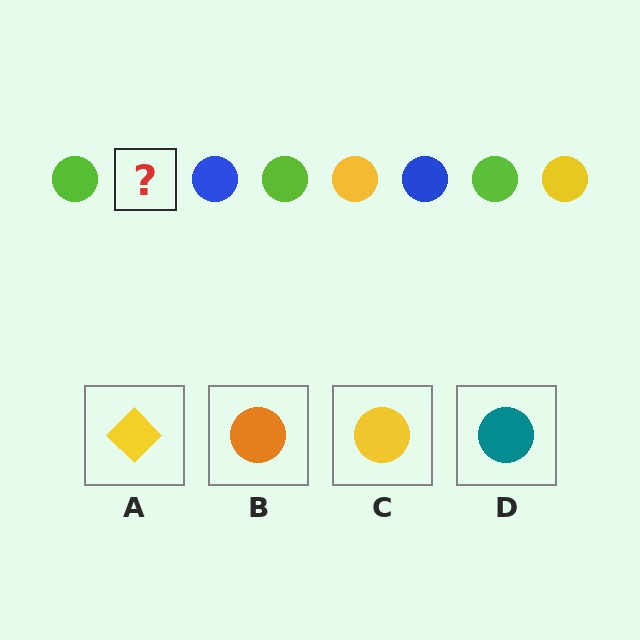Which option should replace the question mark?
Option C.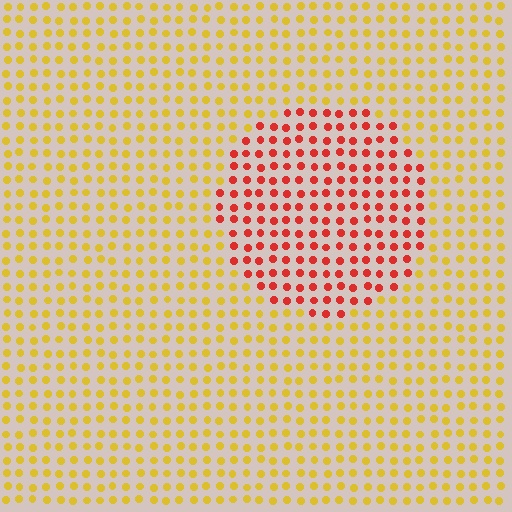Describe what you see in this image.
The image is filled with small yellow elements in a uniform arrangement. A circle-shaped region is visible where the elements are tinted to a slightly different hue, forming a subtle color boundary.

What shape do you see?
I see a circle.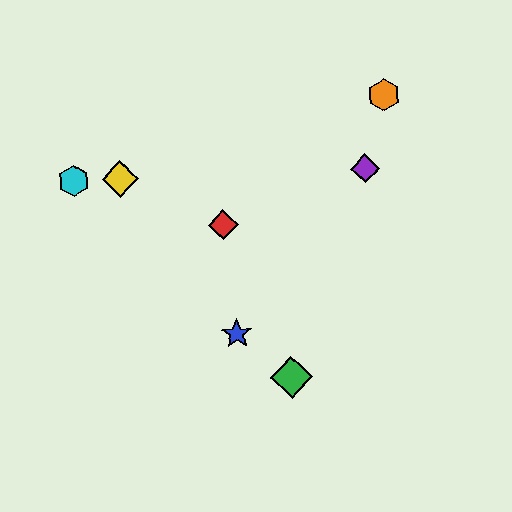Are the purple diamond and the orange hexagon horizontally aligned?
No, the purple diamond is at y≈169 and the orange hexagon is at y≈95.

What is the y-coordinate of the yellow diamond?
The yellow diamond is at y≈179.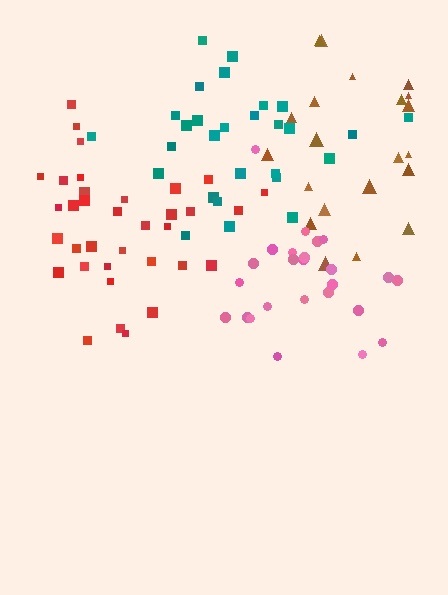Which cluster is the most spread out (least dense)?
Brown.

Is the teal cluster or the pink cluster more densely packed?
Teal.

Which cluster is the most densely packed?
Red.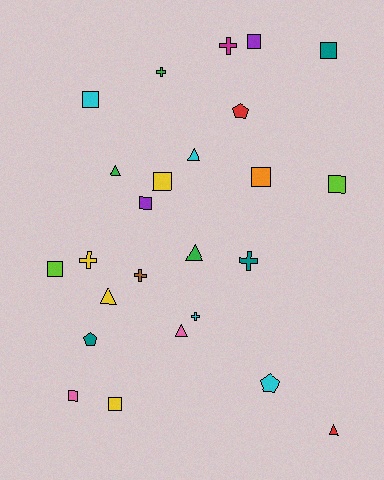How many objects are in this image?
There are 25 objects.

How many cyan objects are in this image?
There are 4 cyan objects.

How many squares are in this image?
There are 10 squares.